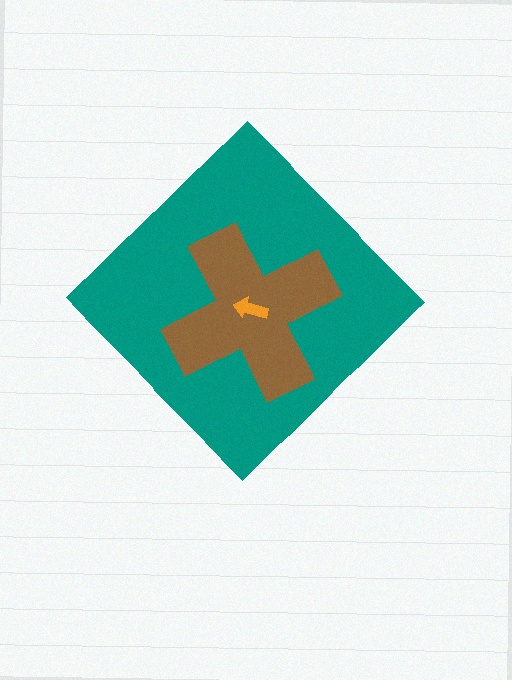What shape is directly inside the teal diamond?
The brown cross.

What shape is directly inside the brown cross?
The orange arrow.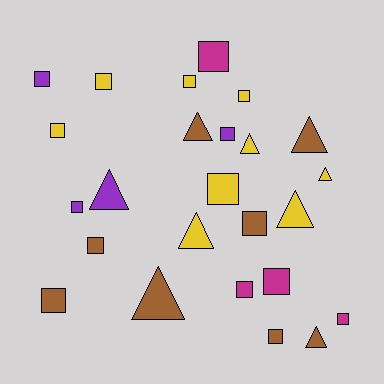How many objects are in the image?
There are 25 objects.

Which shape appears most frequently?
Square, with 16 objects.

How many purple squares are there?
There are 3 purple squares.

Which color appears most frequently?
Yellow, with 9 objects.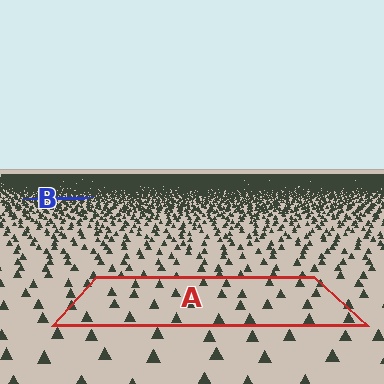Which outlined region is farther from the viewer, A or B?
Region B is farther from the viewer — the texture elements inside it appear smaller and more densely packed.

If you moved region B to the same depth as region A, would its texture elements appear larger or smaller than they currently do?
They would appear larger. At a closer depth, the same texture elements are projected at a bigger on-screen size.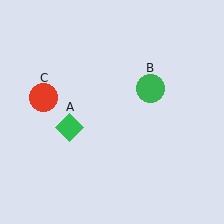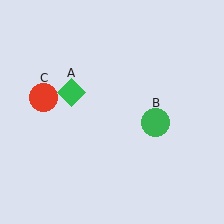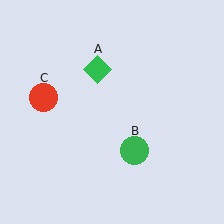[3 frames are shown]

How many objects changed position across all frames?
2 objects changed position: green diamond (object A), green circle (object B).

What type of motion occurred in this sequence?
The green diamond (object A), green circle (object B) rotated clockwise around the center of the scene.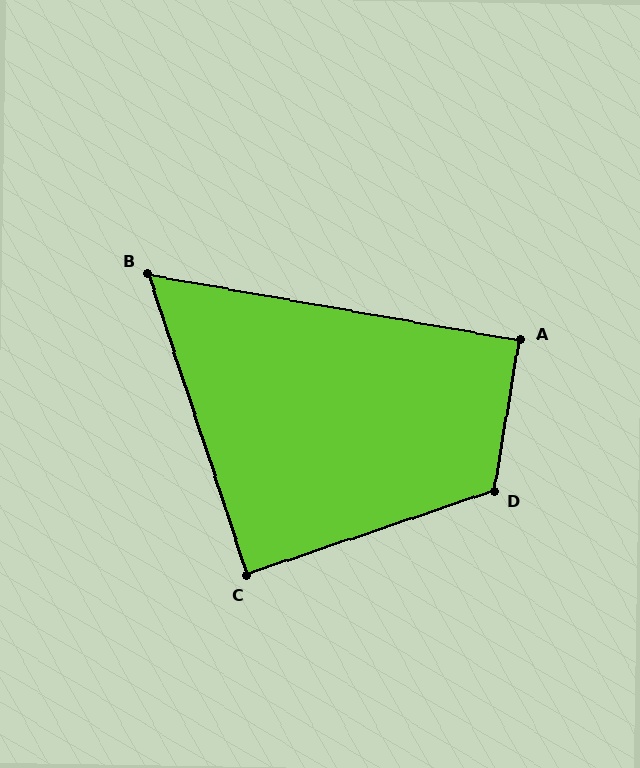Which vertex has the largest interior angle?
D, at approximately 118 degrees.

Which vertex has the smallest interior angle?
B, at approximately 62 degrees.